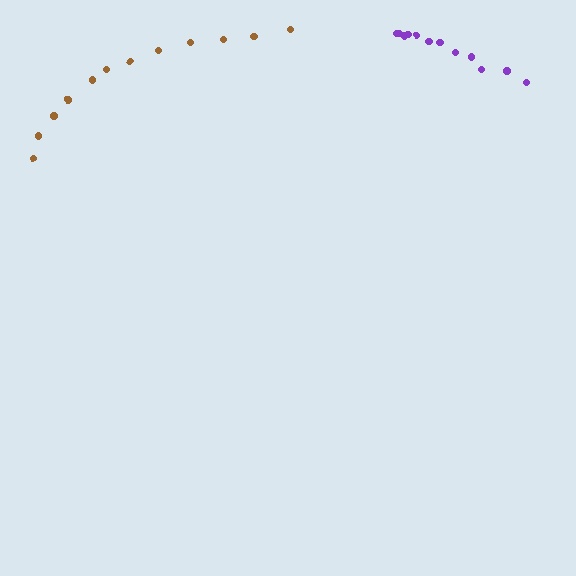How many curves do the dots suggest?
There are 2 distinct paths.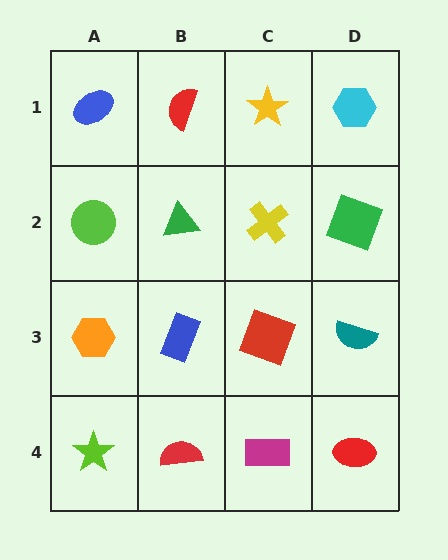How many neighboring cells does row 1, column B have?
3.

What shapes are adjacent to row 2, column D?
A cyan hexagon (row 1, column D), a teal semicircle (row 3, column D), a yellow cross (row 2, column C).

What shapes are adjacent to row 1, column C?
A yellow cross (row 2, column C), a red semicircle (row 1, column B), a cyan hexagon (row 1, column D).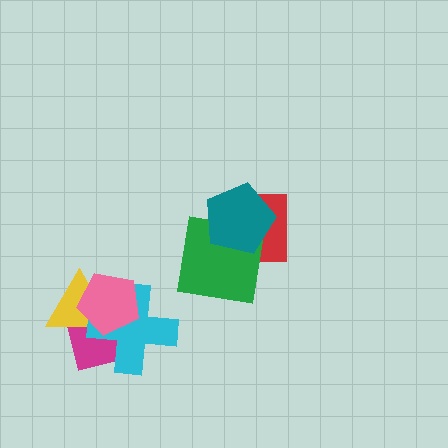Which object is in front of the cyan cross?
The pink pentagon is in front of the cyan cross.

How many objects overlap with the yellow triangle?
3 objects overlap with the yellow triangle.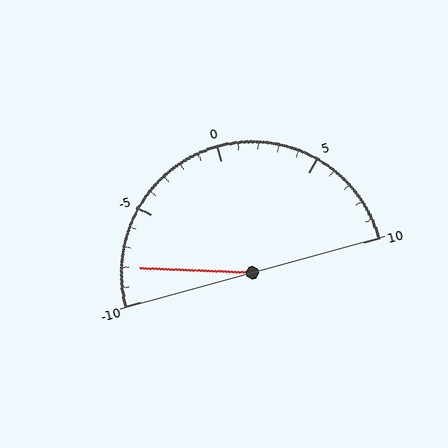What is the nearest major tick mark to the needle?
The nearest major tick mark is -10.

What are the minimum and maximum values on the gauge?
The gauge ranges from -10 to 10.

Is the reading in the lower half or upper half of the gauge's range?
The reading is in the lower half of the range (-10 to 10).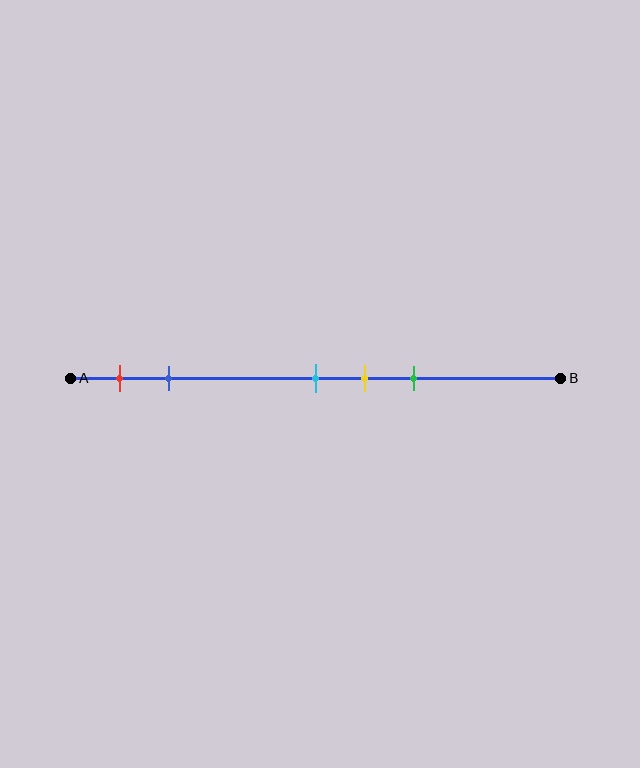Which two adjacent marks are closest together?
The cyan and yellow marks are the closest adjacent pair.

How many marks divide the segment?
There are 5 marks dividing the segment.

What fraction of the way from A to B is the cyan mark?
The cyan mark is approximately 50% (0.5) of the way from A to B.